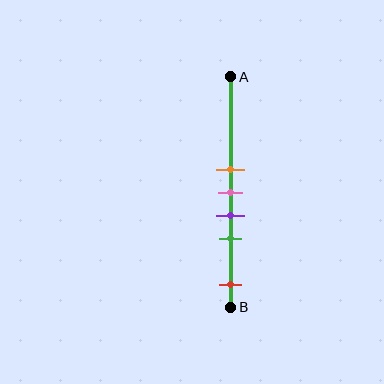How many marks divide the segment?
There are 5 marks dividing the segment.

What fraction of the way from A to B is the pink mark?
The pink mark is approximately 50% (0.5) of the way from A to B.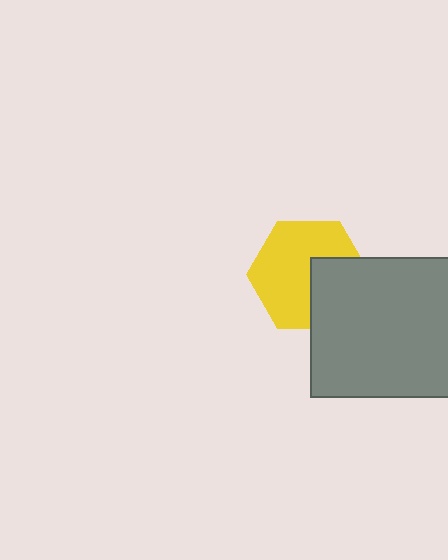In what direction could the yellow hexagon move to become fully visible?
The yellow hexagon could move toward the upper-left. That would shift it out from behind the gray square entirely.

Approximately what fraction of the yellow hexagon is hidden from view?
Roughly 34% of the yellow hexagon is hidden behind the gray square.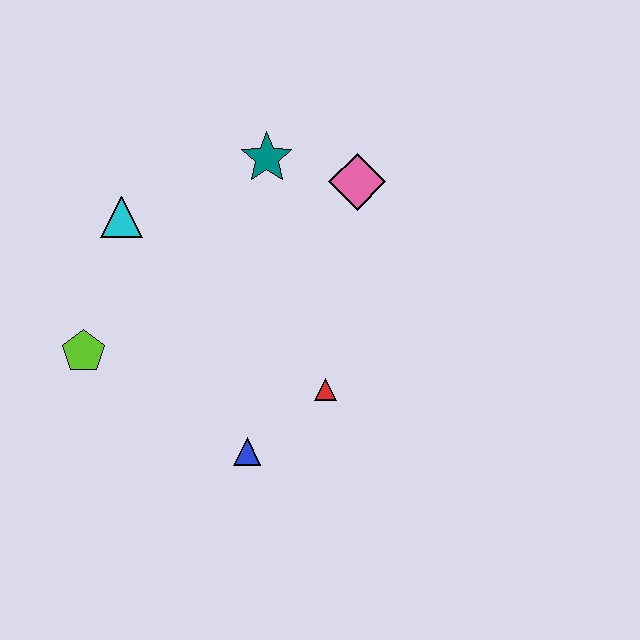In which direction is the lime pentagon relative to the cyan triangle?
The lime pentagon is below the cyan triangle.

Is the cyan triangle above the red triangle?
Yes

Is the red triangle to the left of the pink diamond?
Yes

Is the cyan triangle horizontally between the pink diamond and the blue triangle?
No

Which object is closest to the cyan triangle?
The lime pentagon is closest to the cyan triangle.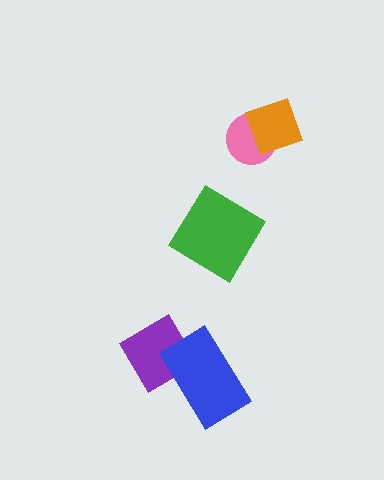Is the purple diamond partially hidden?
Yes, it is partially covered by another shape.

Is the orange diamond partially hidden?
No, no other shape covers it.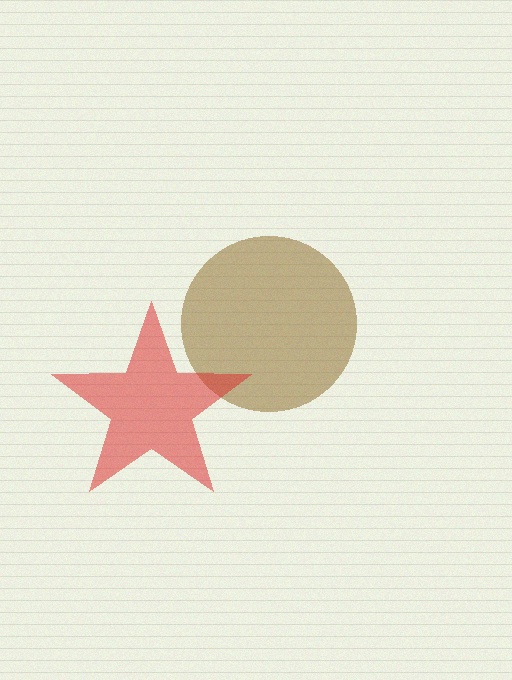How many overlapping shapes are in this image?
There are 2 overlapping shapes in the image.